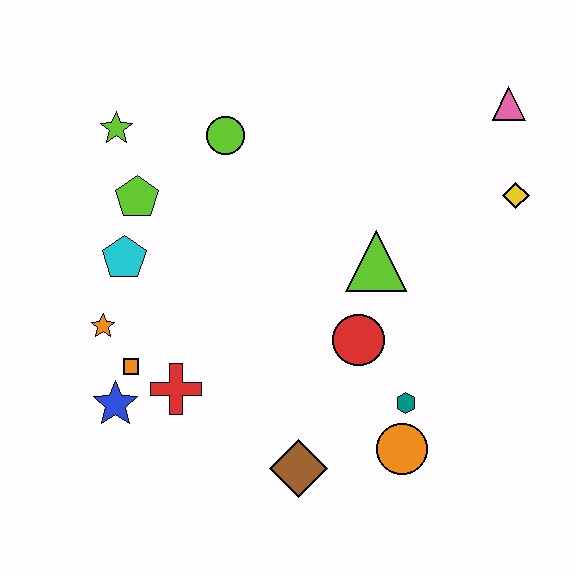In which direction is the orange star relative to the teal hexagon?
The orange star is to the left of the teal hexagon.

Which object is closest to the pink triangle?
The yellow diamond is closest to the pink triangle.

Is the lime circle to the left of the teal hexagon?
Yes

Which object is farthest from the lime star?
The orange circle is farthest from the lime star.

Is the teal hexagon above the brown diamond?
Yes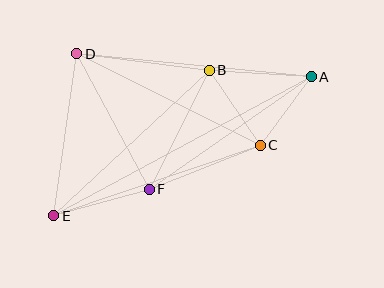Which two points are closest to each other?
Points A and C are closest to each other.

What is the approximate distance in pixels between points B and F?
The distance between B and F is approximately 133 pixels.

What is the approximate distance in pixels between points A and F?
The distance between A and F is approximately 197 pixels.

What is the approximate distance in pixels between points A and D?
The distance between A and D is approximately 236 pixels.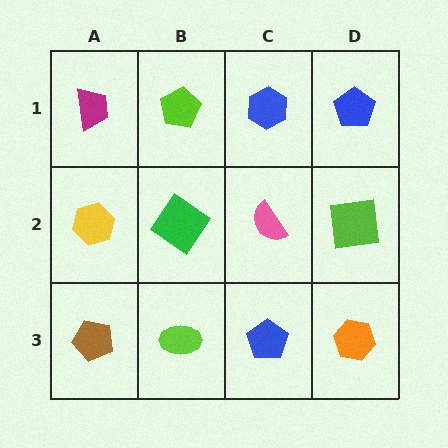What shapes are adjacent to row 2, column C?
A blue hexagon (row 1, column C), a blue pentagon (row 3, column C), a green diamond (row 2, column B), a lime square (row 2, column D).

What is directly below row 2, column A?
A brown pentagon.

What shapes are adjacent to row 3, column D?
A lime square (row 2, column D), a blue pentagon (row 3, column C).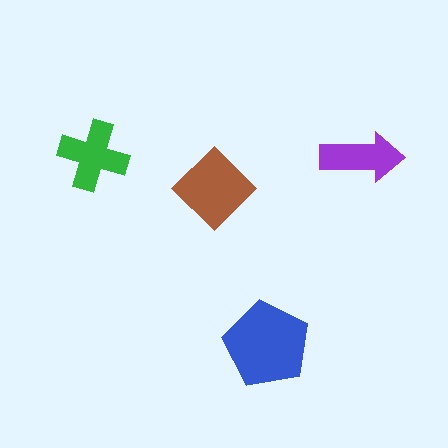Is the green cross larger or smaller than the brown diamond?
Smaller.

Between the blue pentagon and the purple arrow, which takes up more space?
The blue pentagon.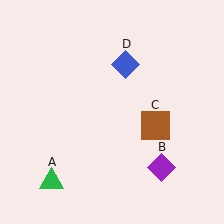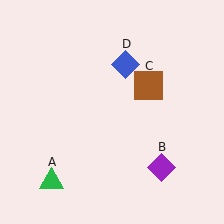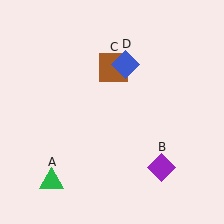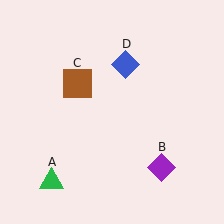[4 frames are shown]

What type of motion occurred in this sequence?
The brown square (object C) rotated counterclockwise around the center of the scene.